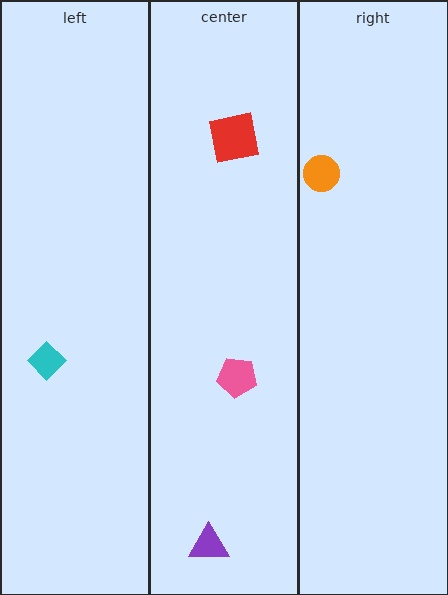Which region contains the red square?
The center region.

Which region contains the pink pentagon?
The center region.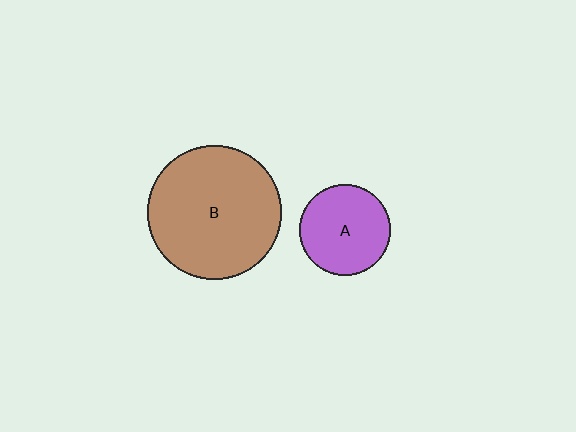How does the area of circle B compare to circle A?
Approximately 2.1 times.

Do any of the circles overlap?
No, none of the circles overlap.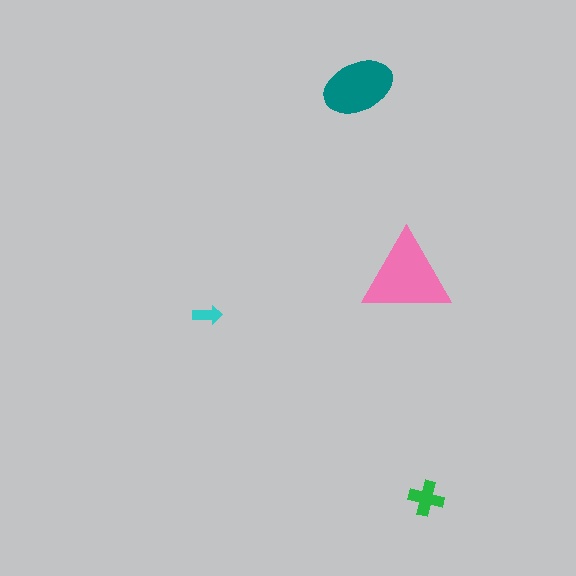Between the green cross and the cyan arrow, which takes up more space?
The green cross.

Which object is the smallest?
The cyan arrow.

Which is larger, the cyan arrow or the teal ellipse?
The teal ellipse.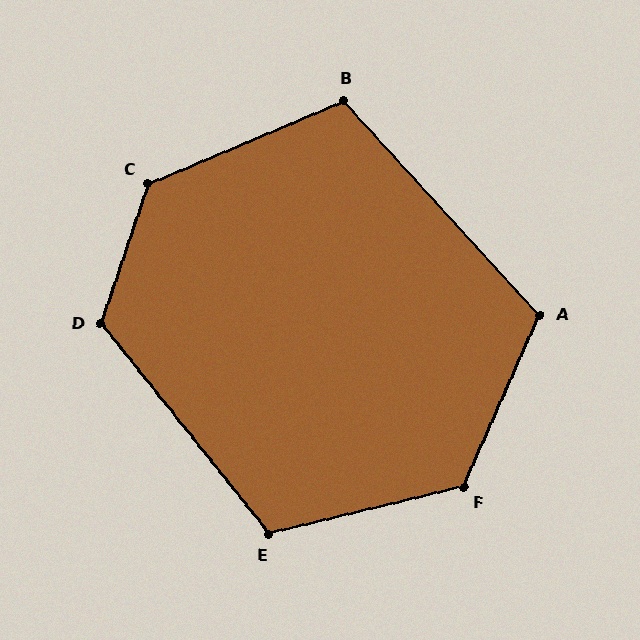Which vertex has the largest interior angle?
C, at approximately 131 degrees.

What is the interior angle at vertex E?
Approximately 115 degrees (obtuse).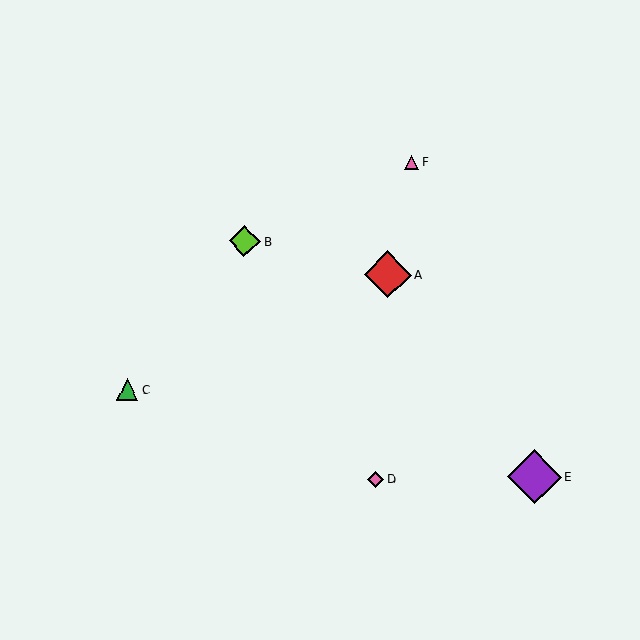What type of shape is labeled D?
Shape D is a pink diamond.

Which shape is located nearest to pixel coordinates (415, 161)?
The pink triangle (labeled F) at (412, 162) is nearest to that location.